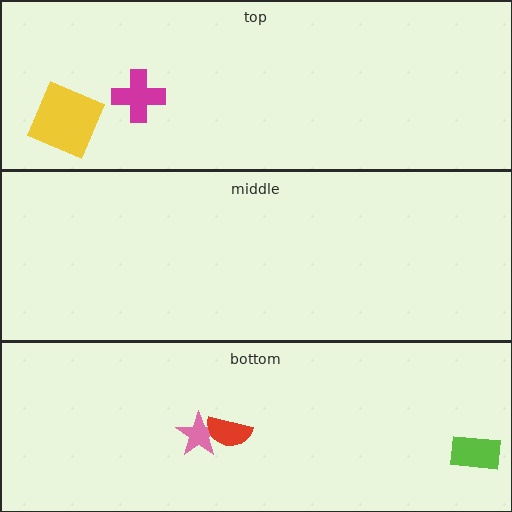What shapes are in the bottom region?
The pink star, the lime rectangle, the red semicircle.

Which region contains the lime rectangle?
The bottom region.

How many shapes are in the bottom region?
3.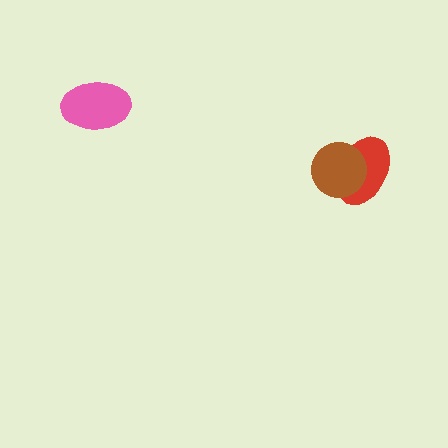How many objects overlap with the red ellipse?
1 object overlaps with the red ellipse.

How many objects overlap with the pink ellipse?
0 objects overlap with the pink ellipse.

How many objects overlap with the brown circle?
1 object overlaps with the brown circle.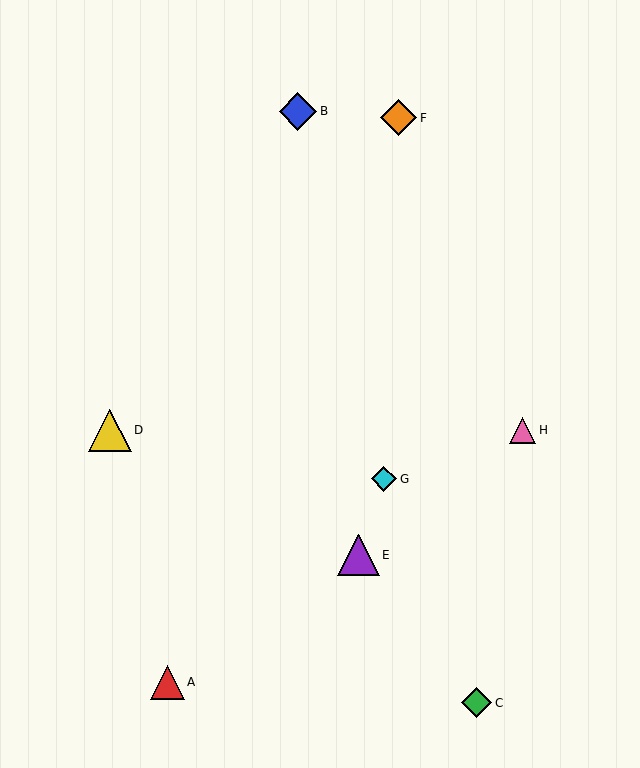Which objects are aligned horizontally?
Objects D, H are aligned horizontally.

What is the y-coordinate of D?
Object D is at y≈430.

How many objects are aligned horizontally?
2 objects (D, H) are aligned horizontally.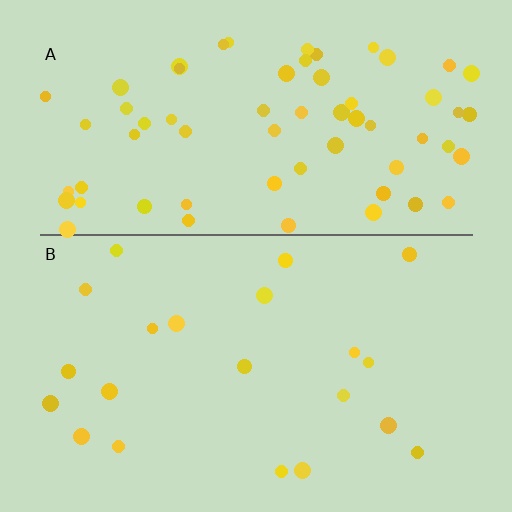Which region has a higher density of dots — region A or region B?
A (the top).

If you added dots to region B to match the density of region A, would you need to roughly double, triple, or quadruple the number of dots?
Approximately triple.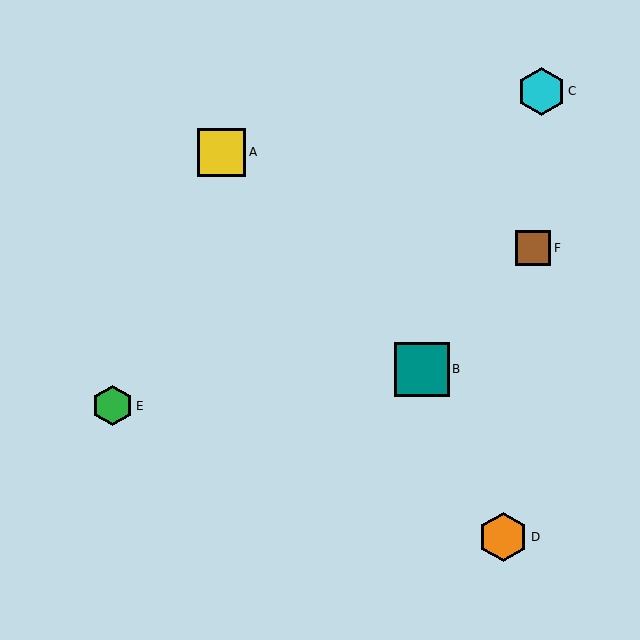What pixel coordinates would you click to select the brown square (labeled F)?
Click at (533, 248) to select the brown square F.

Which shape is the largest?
The teal square (labeled B) is the largest.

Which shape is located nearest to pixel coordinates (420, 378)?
The teal square (labeled B) at (422, 369) is nearest to that location.